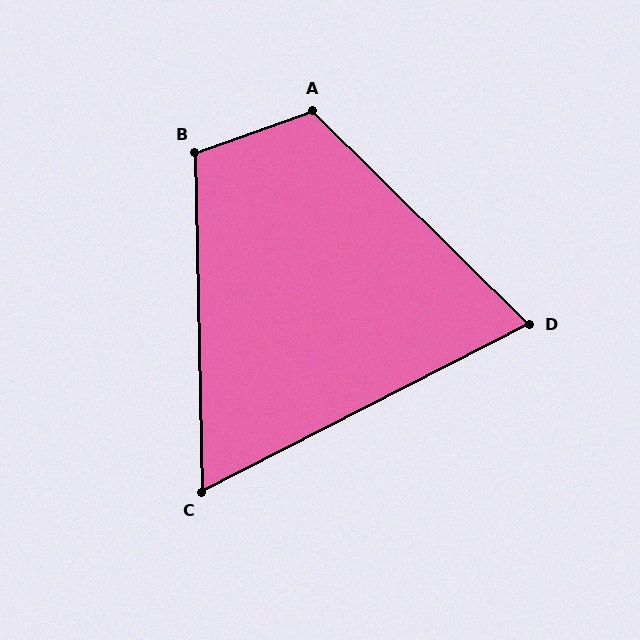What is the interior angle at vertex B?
Approximately 108 degrees (obtuse).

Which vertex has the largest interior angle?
A, at approximately 116 degrees.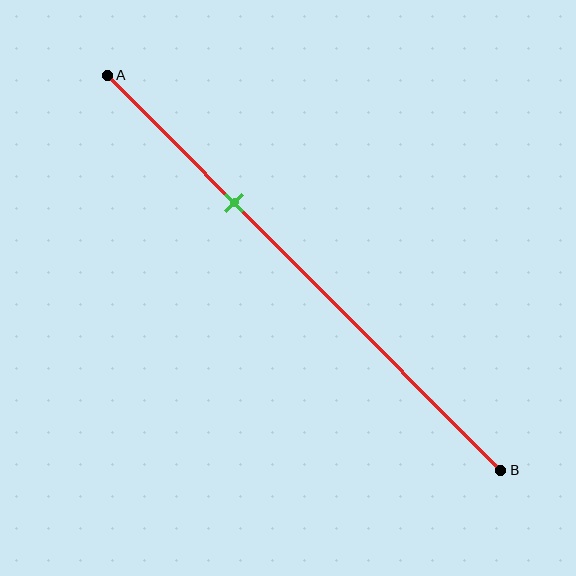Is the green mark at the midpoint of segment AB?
No, the mark is at about 30% from A, not at the 50% midpoint.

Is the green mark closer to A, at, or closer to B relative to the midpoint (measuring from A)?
The green mark is closer to point A than the midpoint of segment AB.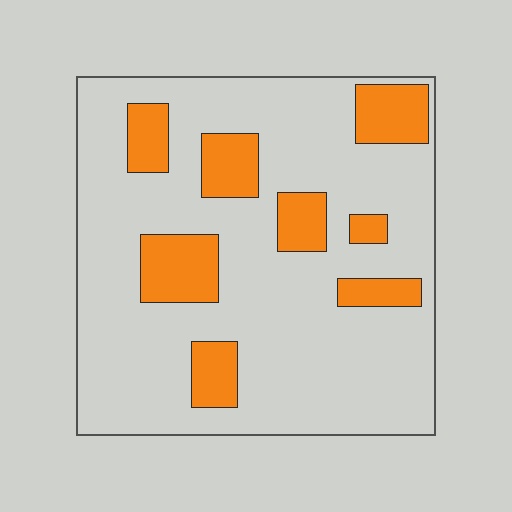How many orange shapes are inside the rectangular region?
8.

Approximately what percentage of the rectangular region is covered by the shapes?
Approximately 20%.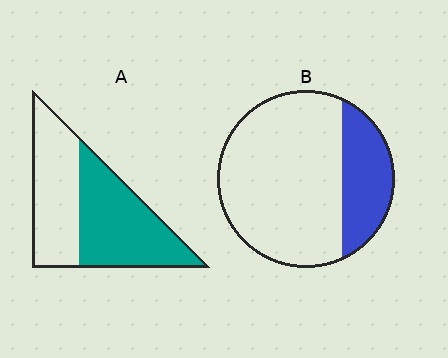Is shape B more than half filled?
No.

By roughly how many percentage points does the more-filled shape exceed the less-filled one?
By roughly 30 percentage points (A over B).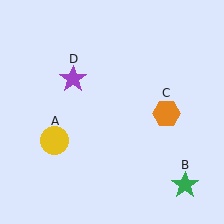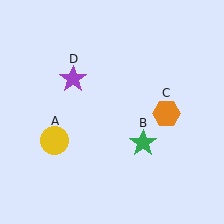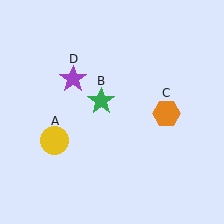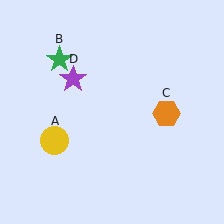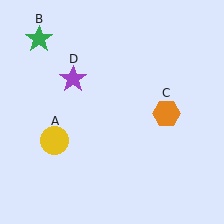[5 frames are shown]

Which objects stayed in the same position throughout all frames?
Yellow circle (object A) and orange hexagon (object C) and purple star (object D) remained stationary.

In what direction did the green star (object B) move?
The green star (object B) moved up and to the left.